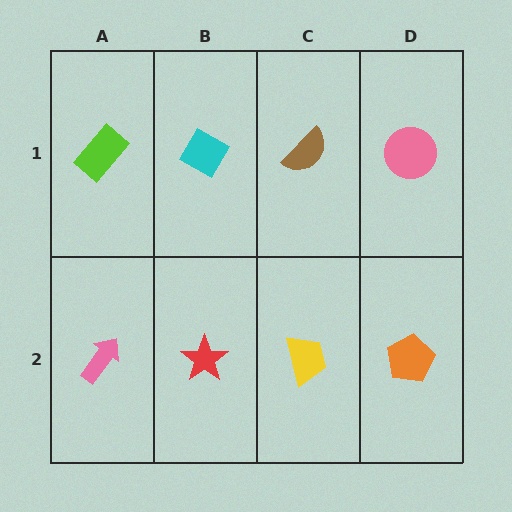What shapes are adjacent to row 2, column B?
A cyan diamond (row 1, column B), a pink arrow (row 2, column A), a yellow trapezoid (row 2, column C).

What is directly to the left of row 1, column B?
A lime rectangle.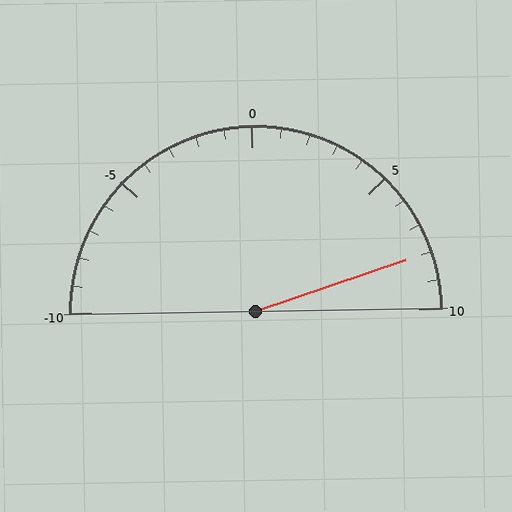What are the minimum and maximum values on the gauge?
The gauge ranges from -10 to 10.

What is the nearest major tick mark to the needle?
The nearest major tick mark is 10.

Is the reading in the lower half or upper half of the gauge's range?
The reading is in the upper half of the range (-10 to 10).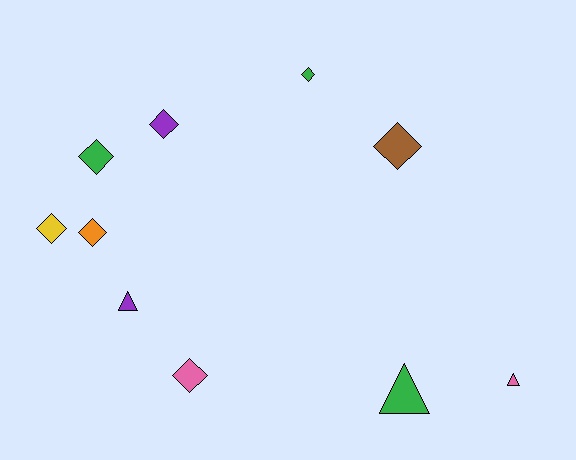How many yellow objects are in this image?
There is 1 yellow object.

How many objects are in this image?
There are 10 objects.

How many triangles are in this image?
There are 3 triangles.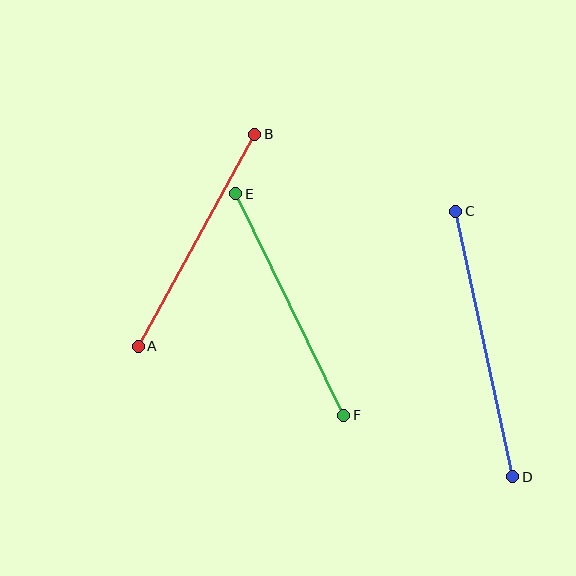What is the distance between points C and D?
The distance is approximately 271 pixels.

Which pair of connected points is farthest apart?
Points C and D are farthest apart.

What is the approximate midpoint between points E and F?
The midpoint is at approximately (290, 305) pixels.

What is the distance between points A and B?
The distance is approximately 241 pixels.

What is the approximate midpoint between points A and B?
The midpoint is at approximately (197, 240) pixels.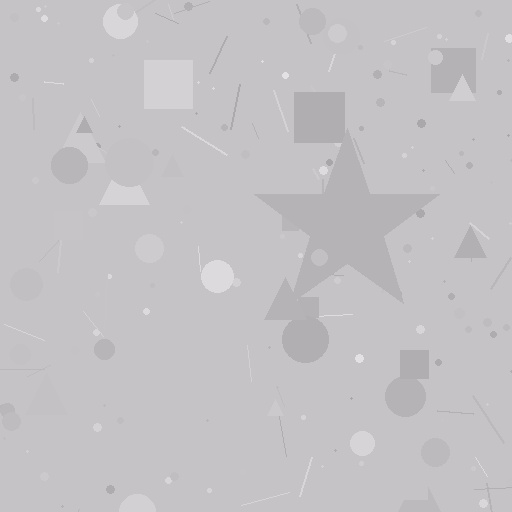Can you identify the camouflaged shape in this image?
The camouflaged shape is a star.